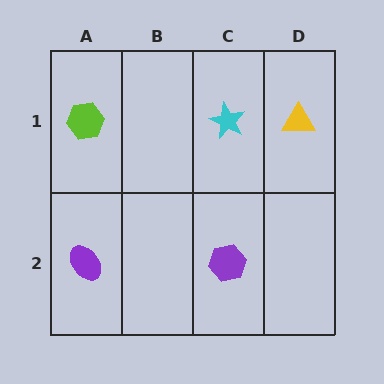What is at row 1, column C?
A cyan star.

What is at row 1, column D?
A yellow triangle.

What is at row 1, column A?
A lime hexagon.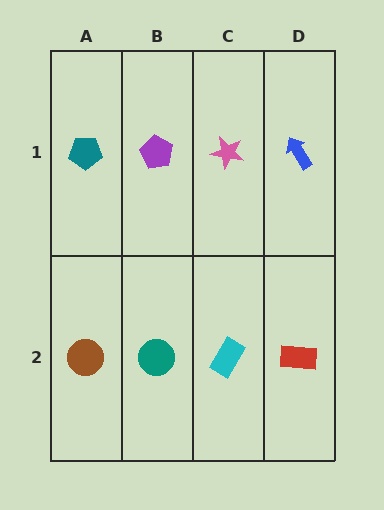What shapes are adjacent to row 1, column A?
A brown circle (row 2, column A), a purple pentagon (row 1, column B).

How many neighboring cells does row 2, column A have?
2.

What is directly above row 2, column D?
A blue arrow.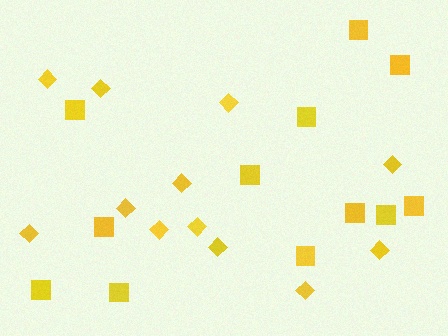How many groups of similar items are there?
There are 2 groups: one group of diamonds (12) and one group of squares (12).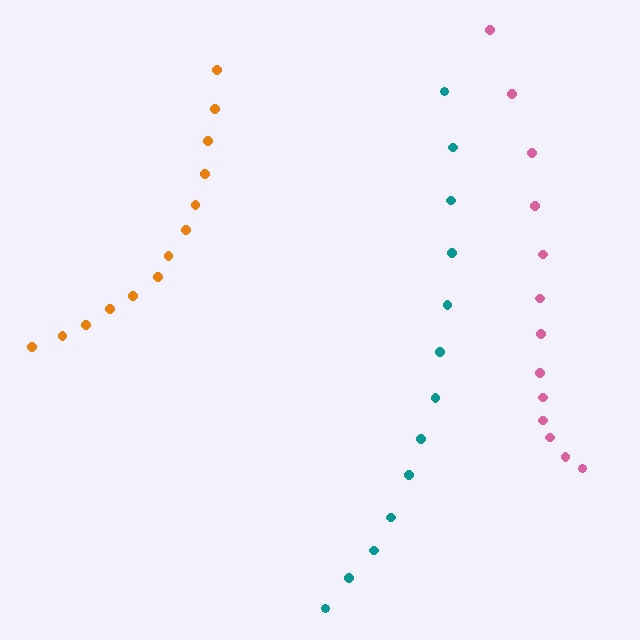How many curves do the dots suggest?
There are 3 distinct paths.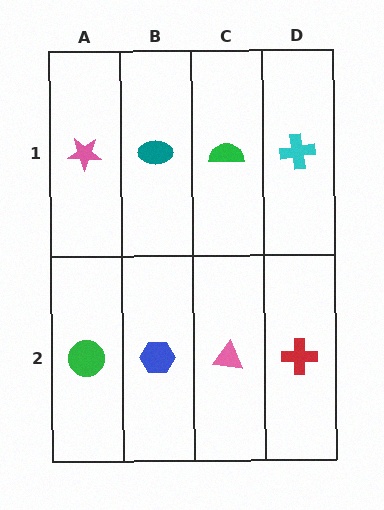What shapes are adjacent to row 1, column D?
A red cross (row 2, column D), a green semicircle (row 1, column C).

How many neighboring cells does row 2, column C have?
3.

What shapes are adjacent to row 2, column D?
A cyan cross (row 1, column D), a pink triangle (row 2, column C).